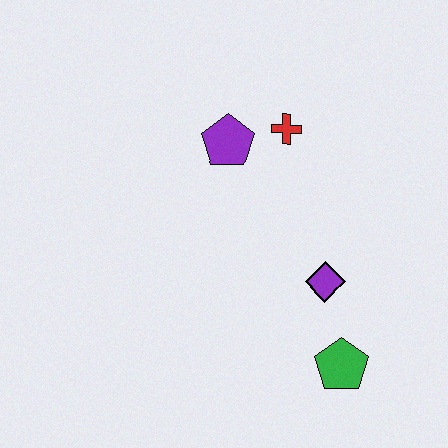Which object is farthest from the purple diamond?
The purple pentagon is farthest from the purple diamond.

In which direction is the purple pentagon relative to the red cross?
The purple pentagon is to the left of the red cross.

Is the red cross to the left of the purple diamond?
Yes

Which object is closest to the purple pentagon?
The red cross is closest to the purple pentagon.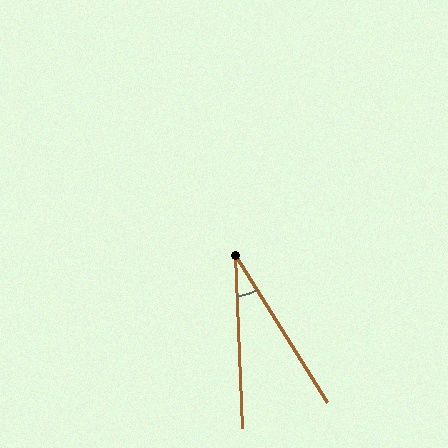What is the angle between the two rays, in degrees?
Approximately 30 degrees.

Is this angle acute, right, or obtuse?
It is acute.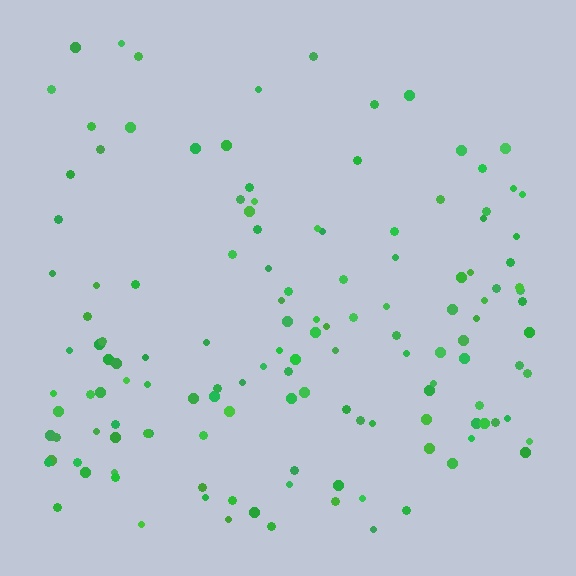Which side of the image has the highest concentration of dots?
The bottom.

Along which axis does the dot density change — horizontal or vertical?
Vertical.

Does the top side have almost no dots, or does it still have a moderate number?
Still a moderate number, just noticeably fewer than the bottom.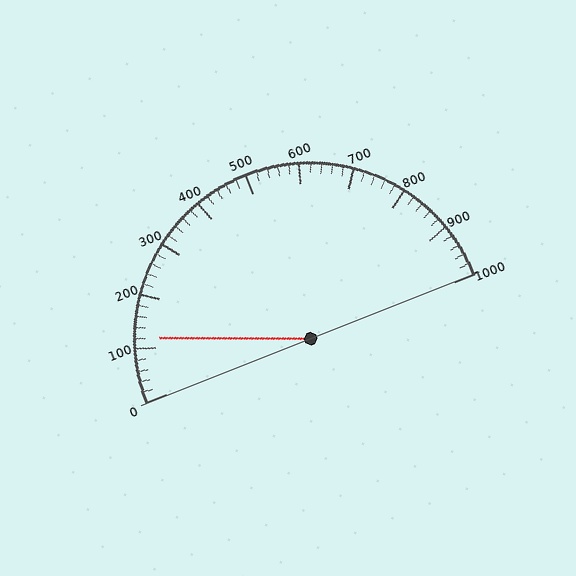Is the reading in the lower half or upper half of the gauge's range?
The reading is in the lower half of the range (0 to 1000).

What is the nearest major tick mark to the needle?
The nearest major tick mark is 100.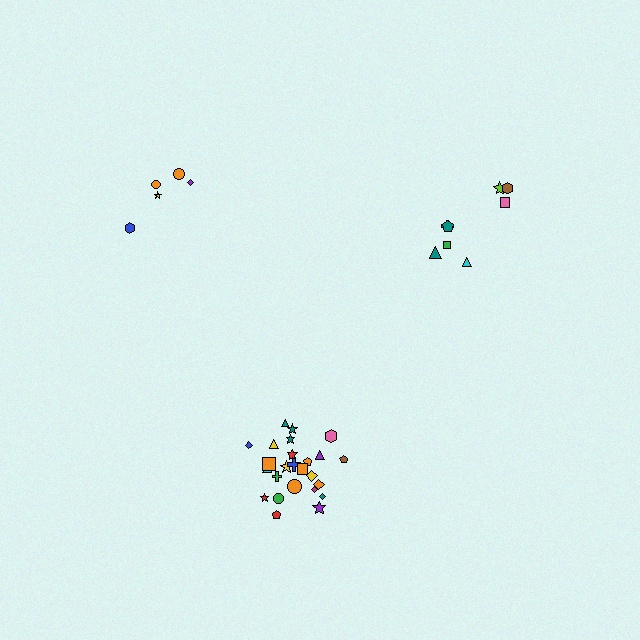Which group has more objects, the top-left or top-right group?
The top-right group.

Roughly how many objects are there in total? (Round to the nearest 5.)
Roughly 40 objects in total.